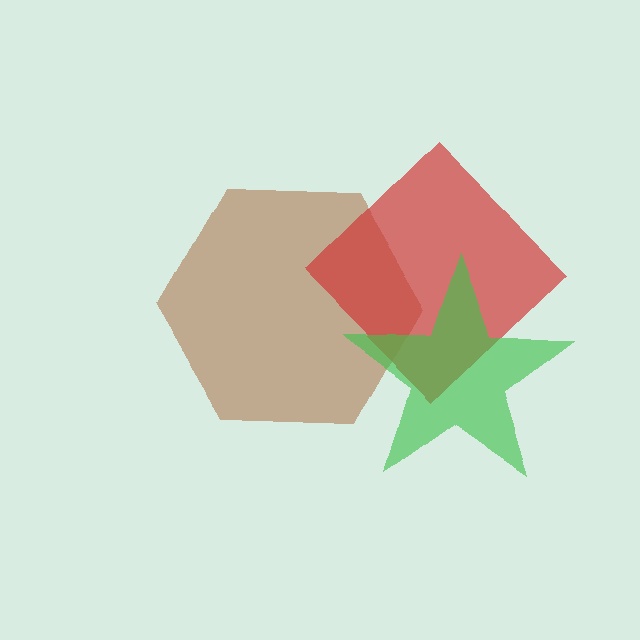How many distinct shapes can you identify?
There are 3 distinct shapes: a brown hexagon, a red diamond, a green star.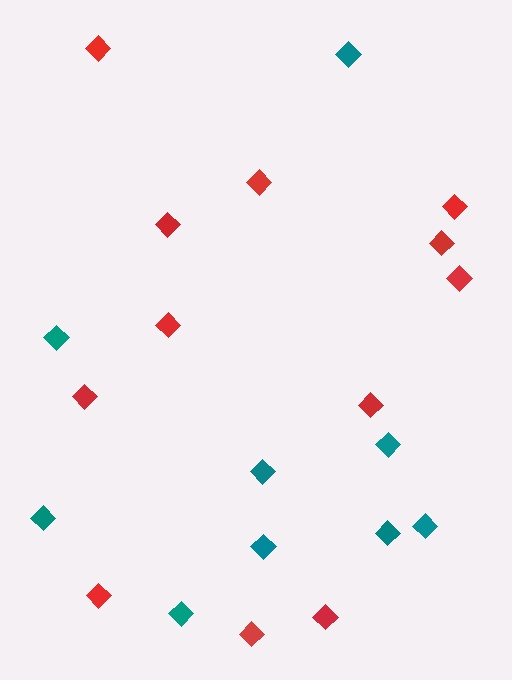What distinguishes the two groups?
There are 2 groups: one group of teal diamonds (9) and one group of red diamonds (12).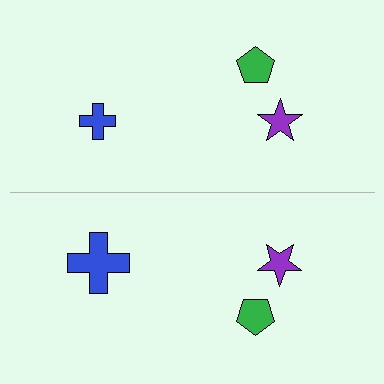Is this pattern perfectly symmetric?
No, the pattern is not perfectly symmetric. The blue cross on the bottom side has a different size than its mirror counterpart.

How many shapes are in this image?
There are 6 shapes in this image.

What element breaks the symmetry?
The blue cross on the bottom side has a different size than its mirror counterpart.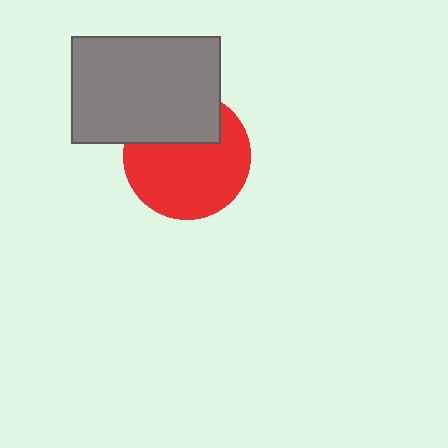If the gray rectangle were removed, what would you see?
You would see the complete red circle.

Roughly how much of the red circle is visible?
Most of it is visible (roughly 68%).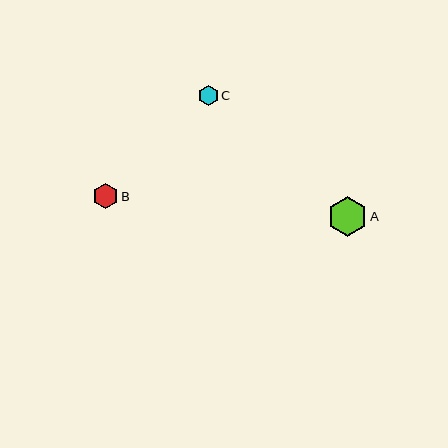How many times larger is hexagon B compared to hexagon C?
Hexagon B is approximately 1.2 times the size of hexagon C.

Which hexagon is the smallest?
Hexagon C is the smallest with a size of approximately 21 pixels.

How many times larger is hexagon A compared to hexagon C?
Hexagon A is approximately 1.9 times the size of hexagon C.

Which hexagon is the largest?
Hexagon A is the largest with a size of approximately 40 pixels.